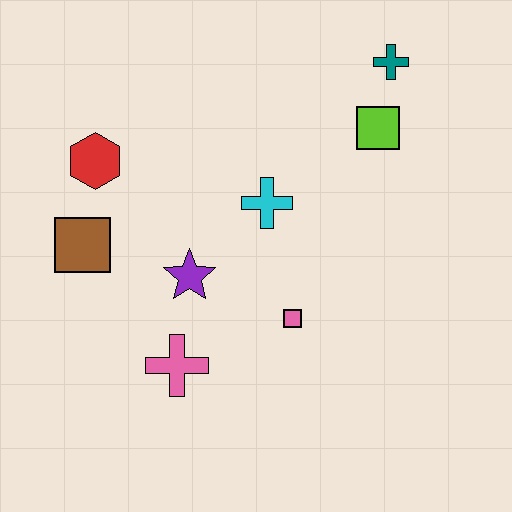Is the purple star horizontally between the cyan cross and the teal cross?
No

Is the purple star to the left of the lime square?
Yes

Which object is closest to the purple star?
The pink cross is closest to the purple star.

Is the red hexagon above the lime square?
No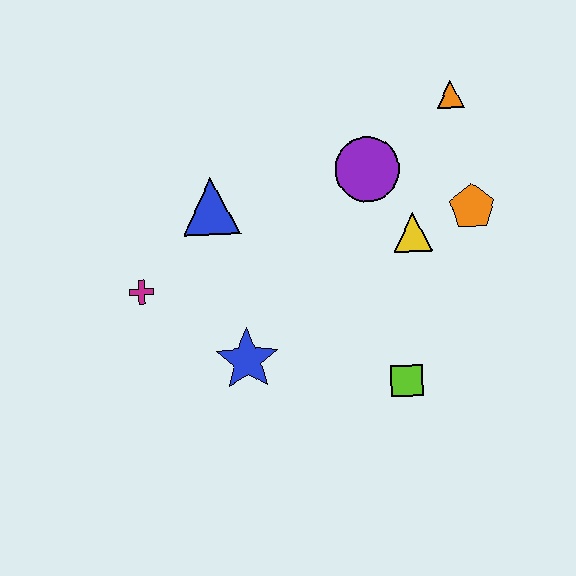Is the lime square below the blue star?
Yes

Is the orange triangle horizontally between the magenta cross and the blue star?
No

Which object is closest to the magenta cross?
The blue triangle is closest to the magenta cross.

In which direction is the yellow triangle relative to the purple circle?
The yellow triangle is below the purple circle.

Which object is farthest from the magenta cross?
The orange triangle is farthest from the magenta cross.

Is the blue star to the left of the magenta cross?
No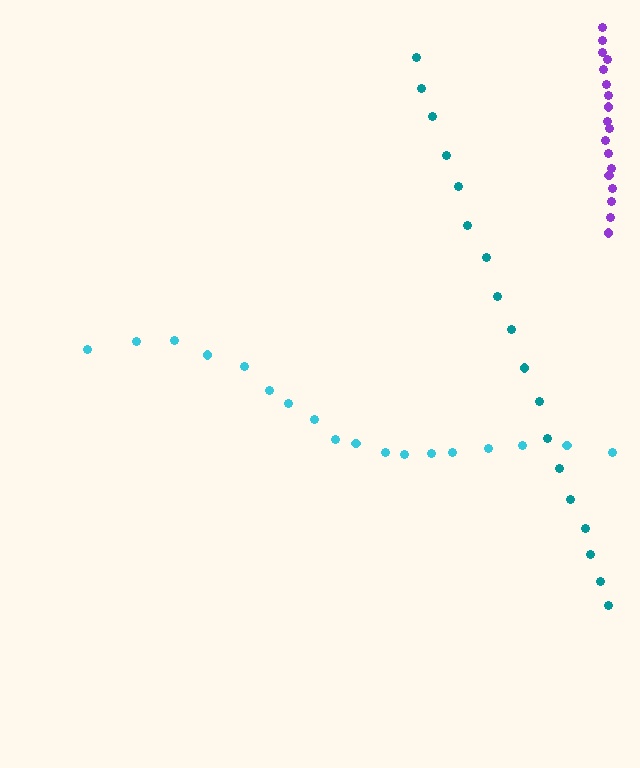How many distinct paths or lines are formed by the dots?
There are 3 distinct paths.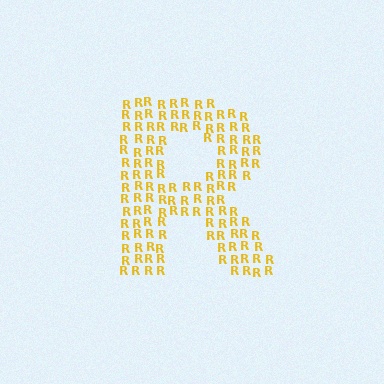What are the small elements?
The small elements are letter R's.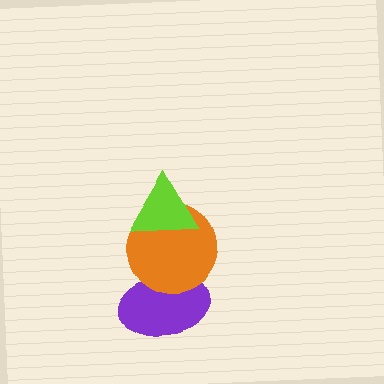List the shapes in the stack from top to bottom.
From top to bottom: the lime triangle, the orange circle, the purple ellipse.